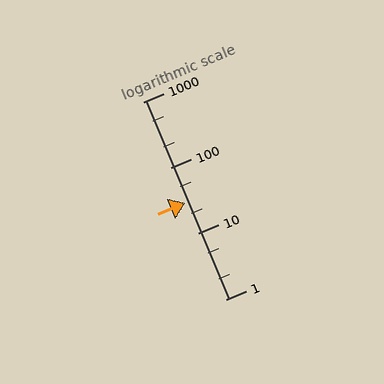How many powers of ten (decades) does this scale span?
The scale spans 3 decades, from 1 to 1000.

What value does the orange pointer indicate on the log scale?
The pointer indicates approximately 29.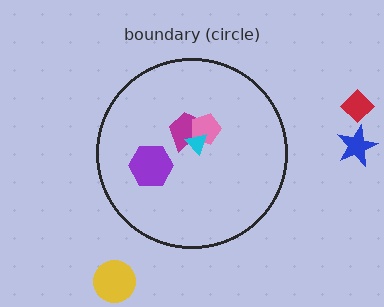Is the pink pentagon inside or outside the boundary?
Inside.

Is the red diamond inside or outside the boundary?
Outside.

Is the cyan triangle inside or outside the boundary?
Inside.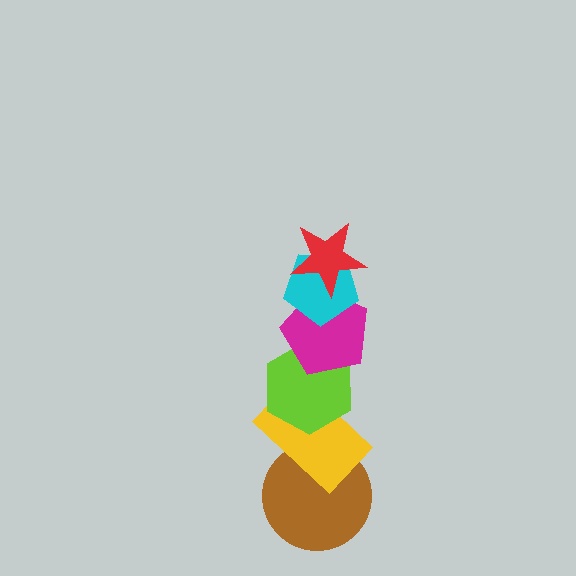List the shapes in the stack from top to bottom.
From top to bottom: the red star, the cyan pentagon, the magenta pentagon, the lime hexagon, the yellow rectangle, the brown circle.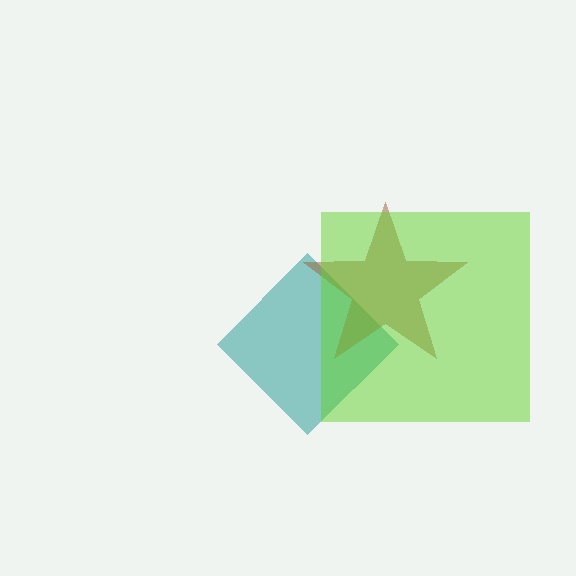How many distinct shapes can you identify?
There are 3 distinct shapes: a teal diamond, a brown star, a lime square.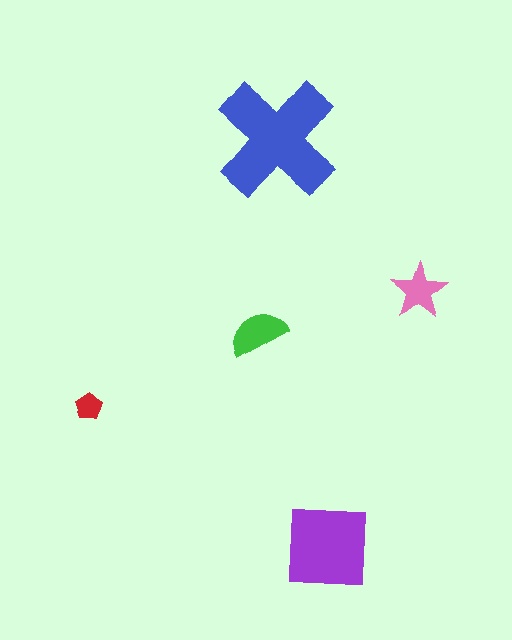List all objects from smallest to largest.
The red pentagon, the pink star, the green semicircle, the purple square, the blue cross.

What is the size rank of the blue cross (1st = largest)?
1st.